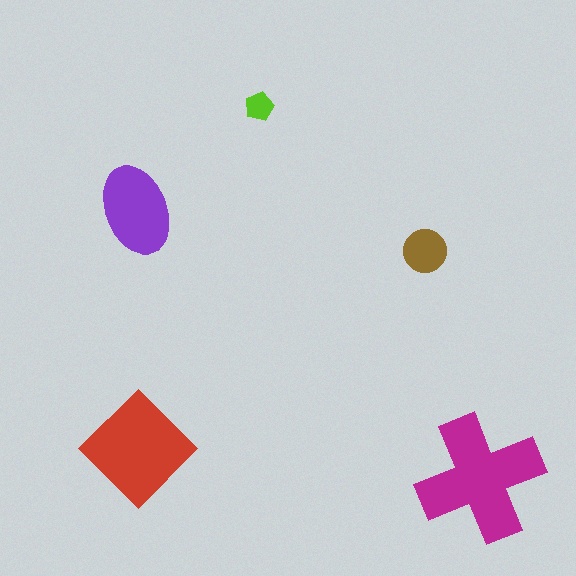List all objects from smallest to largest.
The lime pentagon, the brown circle, the purple ellipse, the red diamond, the magenta cross.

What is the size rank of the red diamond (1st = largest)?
2nd.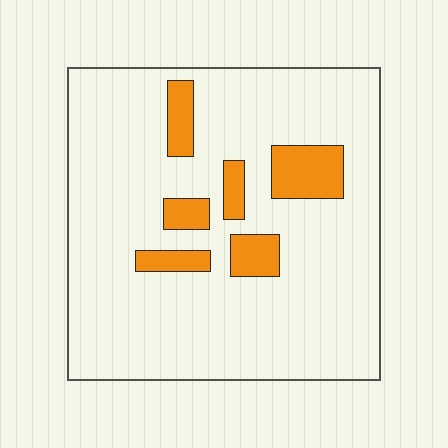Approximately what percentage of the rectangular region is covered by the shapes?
Approximately 15%.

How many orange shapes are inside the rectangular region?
6.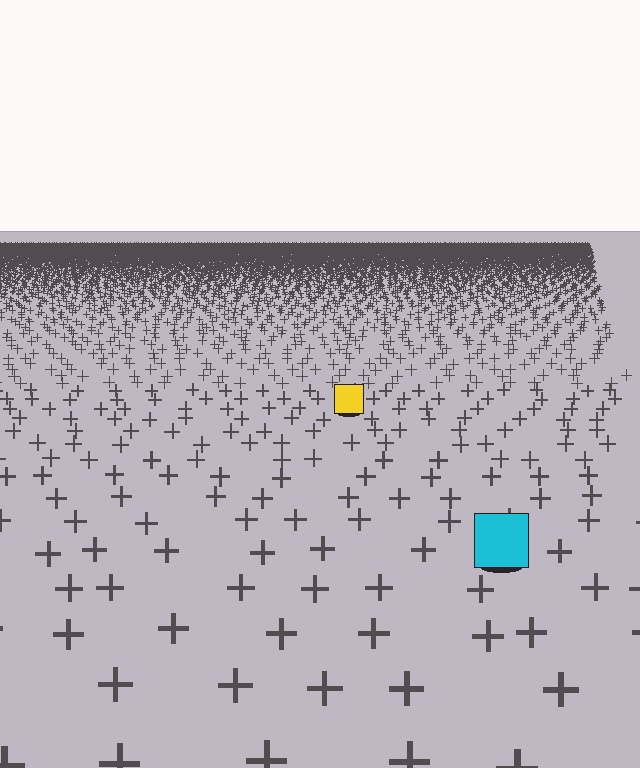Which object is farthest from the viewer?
The yellow square is farthest from the viewer. It appears smaller and the ground texture around it is denser.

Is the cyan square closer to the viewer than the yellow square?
Yes. The cyan square is closer — you can tell from the texture gradient: the ground texture is coarser near it.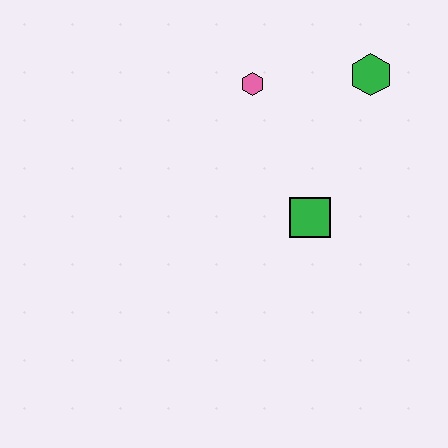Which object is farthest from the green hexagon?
The green square is farthest from the green hexagon.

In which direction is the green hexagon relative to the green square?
The green hexagon is above the green square.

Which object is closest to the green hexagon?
The pink hexagon is closest to the green hexagon.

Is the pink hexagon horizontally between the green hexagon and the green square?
No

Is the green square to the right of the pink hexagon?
Yes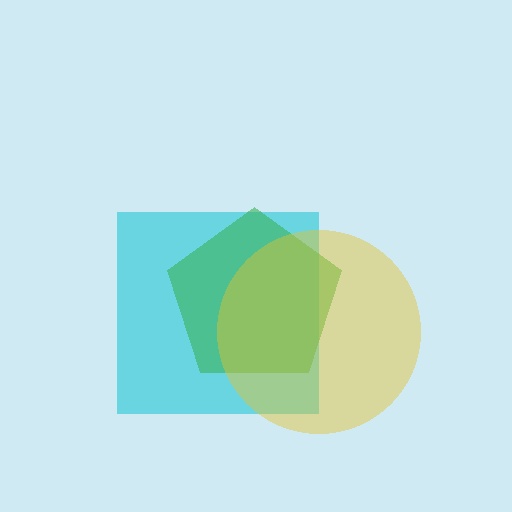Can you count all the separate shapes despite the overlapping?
Yes, there are 3 separate shapes.